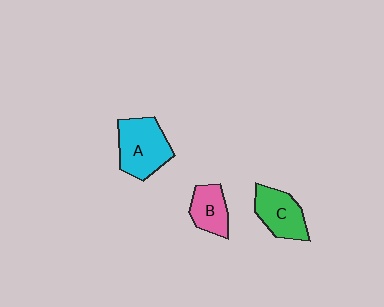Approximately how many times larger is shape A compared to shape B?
Approximately 1.6 times.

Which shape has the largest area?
Shape A (cyan).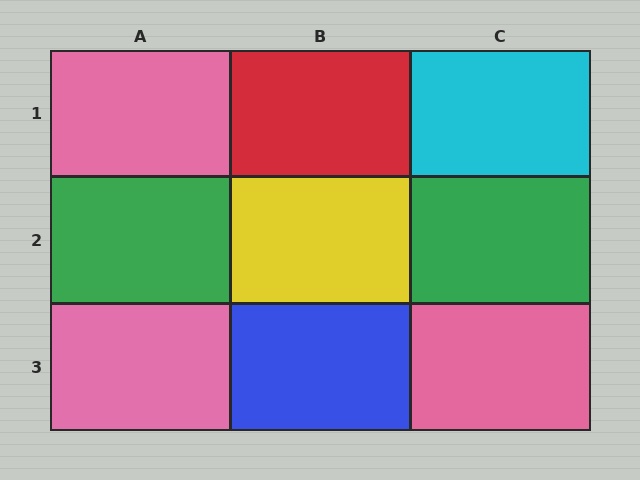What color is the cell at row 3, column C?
Pink.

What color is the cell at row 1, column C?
Cyan.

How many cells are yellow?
1 cell is yellow.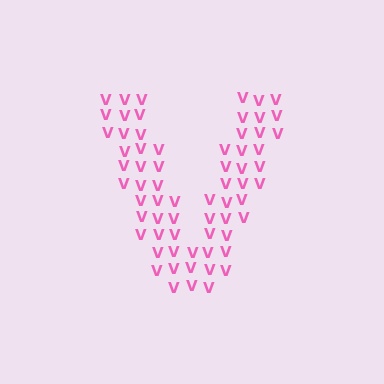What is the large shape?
The large shape is the letter V.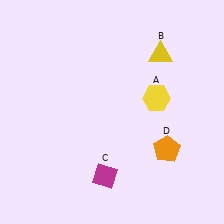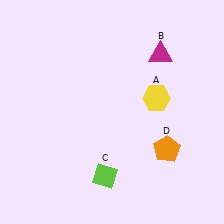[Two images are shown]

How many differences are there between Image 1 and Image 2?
There are 2 differences between the two images.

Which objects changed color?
B changed from yellow to magenta. C changed from magenta to lime.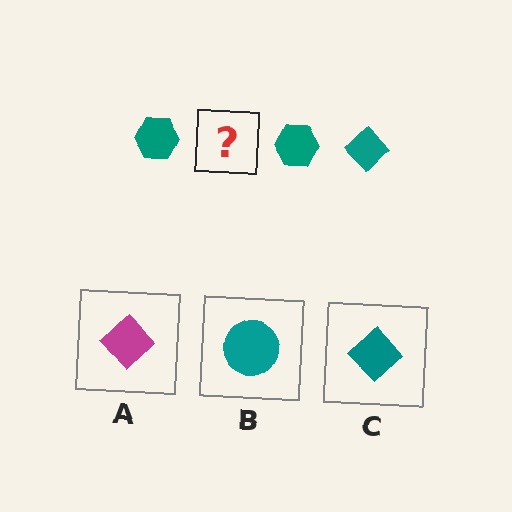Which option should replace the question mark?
Option C.